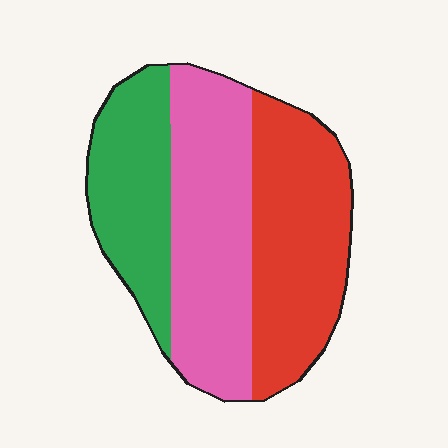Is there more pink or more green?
Pink.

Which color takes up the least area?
Green, at roughly 25%.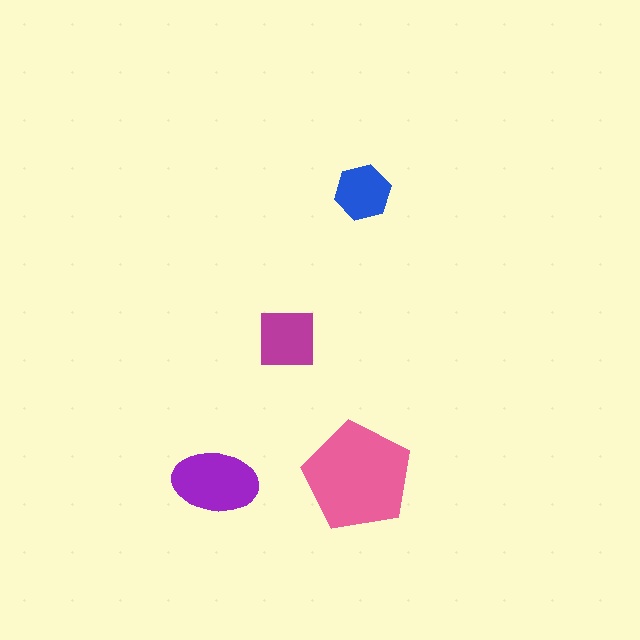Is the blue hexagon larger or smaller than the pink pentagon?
Smaller.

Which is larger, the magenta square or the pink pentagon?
The pink pentagon.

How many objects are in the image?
There are 4 objects in the image.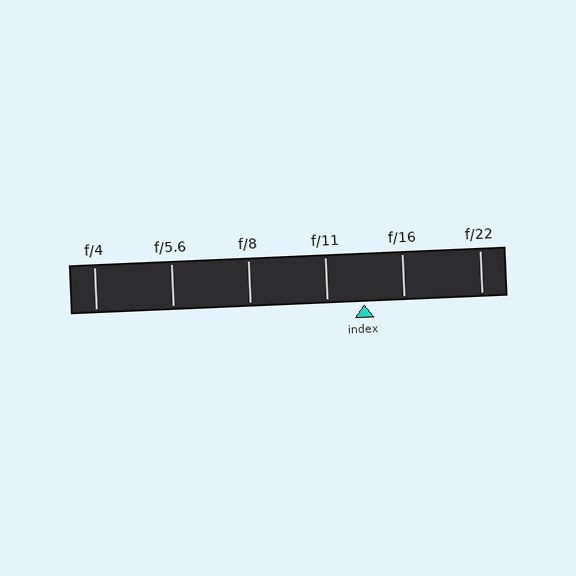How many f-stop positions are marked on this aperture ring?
There are 6 f-stop positions marked.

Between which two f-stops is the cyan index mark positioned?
The index mark is between f/11 and f/16.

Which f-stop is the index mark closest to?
The index mark is closest to f/11.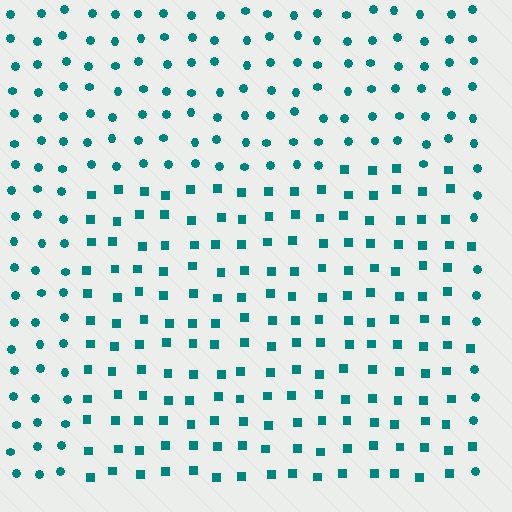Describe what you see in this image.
The image is filled with small teal elements arranged in a uniform grid. A rectangle-shaped region contains squares, while the surrounding area contains circles. The boundary is defined purely by the change in element shape.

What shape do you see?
I see a rectangle.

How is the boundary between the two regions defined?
The boundary is defined by a change in element shape: squares inside vs. circles outside. All elements share the same color and spacing.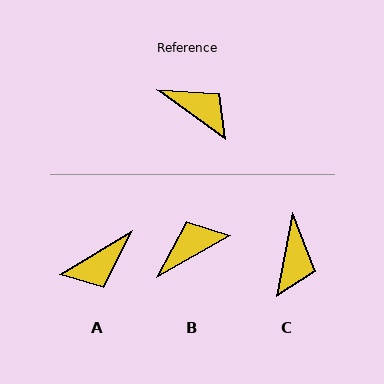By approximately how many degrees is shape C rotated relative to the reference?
Approximately 65 degrees clockwise.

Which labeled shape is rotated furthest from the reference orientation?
A, about 114 degrees away.